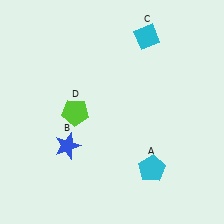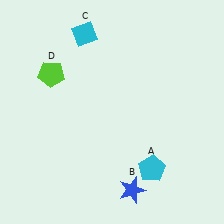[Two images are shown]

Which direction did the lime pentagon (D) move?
The lime pentagon (D) moved up.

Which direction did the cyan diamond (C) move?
The cyan diamond (C) moved left.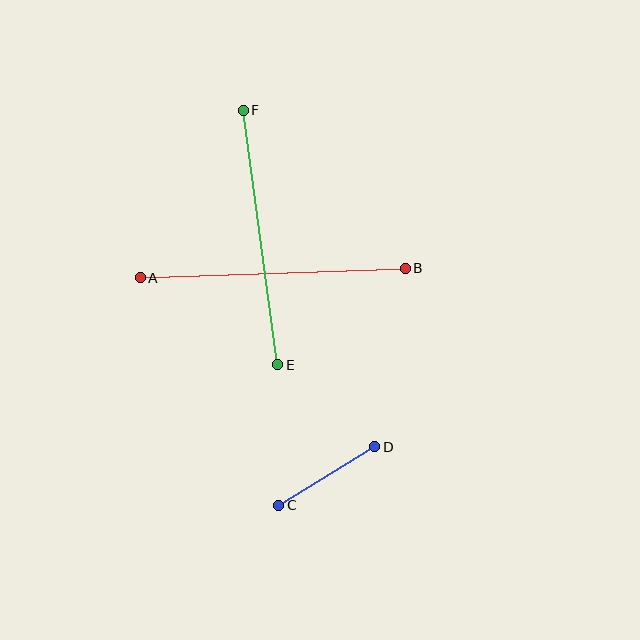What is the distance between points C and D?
The distance is approximately 112 pixels.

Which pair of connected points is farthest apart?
Points A and B are farthest apart.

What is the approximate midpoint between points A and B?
The midpoint is at approximately (273, 273) pixels.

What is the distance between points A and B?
The distance is approximately 265 pixels.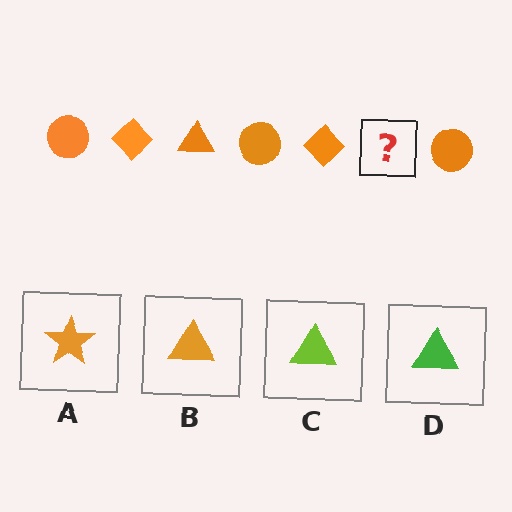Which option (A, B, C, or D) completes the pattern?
B.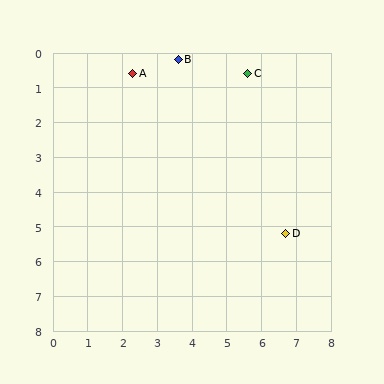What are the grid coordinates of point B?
Point B is at approximately (3.6, 0.2).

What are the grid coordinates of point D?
Point D is at approximately (6.7, 5.2).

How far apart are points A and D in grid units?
Points A and D are about 6.4 grid units apart.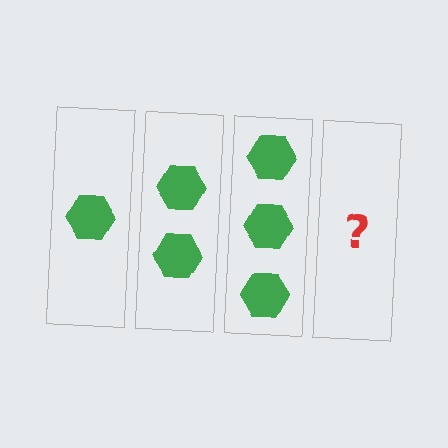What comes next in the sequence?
The next element should be 4 hexagons.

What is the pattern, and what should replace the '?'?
The pattern is that each step adds one more hexagon. The '?' should be 4 hexagons.